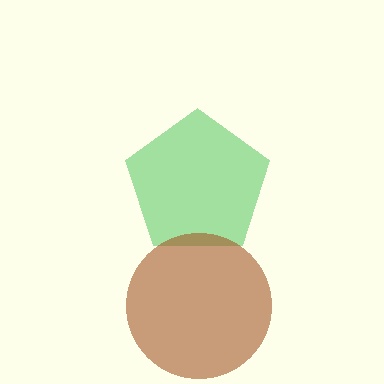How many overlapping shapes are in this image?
There are 2 overlapping shapes in the image.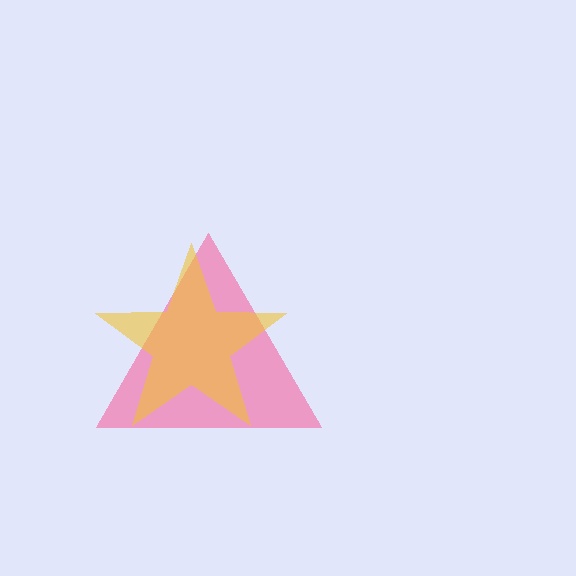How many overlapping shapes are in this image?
There are 2 overlapping shapes in the image.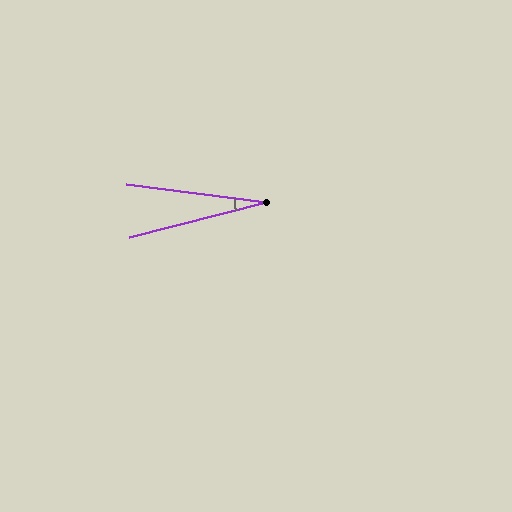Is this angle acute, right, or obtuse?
It is acute.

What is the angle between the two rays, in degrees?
Approximately 22 degrees.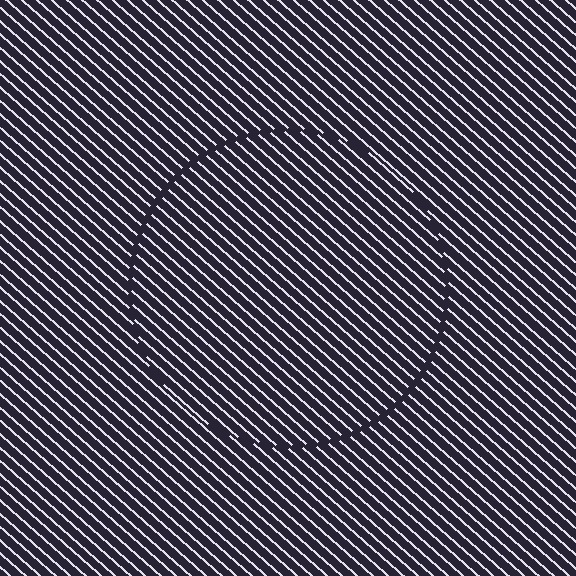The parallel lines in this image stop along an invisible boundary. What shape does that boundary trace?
An illusory circle. The interior of the shape contains the same grating, shifted by half a period — the contour is defined by the phase discontinuity where line-ends from the inner and outer gratings abut.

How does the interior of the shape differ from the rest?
The interior of the shape contains the same grating, shifted by half a period — the contour is defined by the phase discontinuity where line-ends from the inner and outer gratings abut.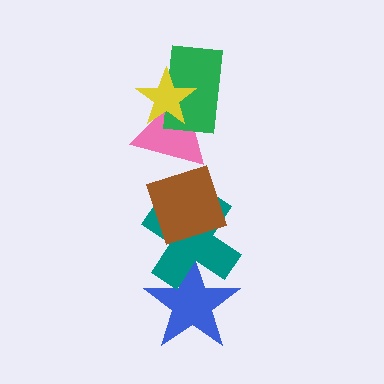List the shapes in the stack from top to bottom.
From top to bottom: the yellow star, the green rectangle, the pink triangle, the brown diamond, the teal cross, the blue star.